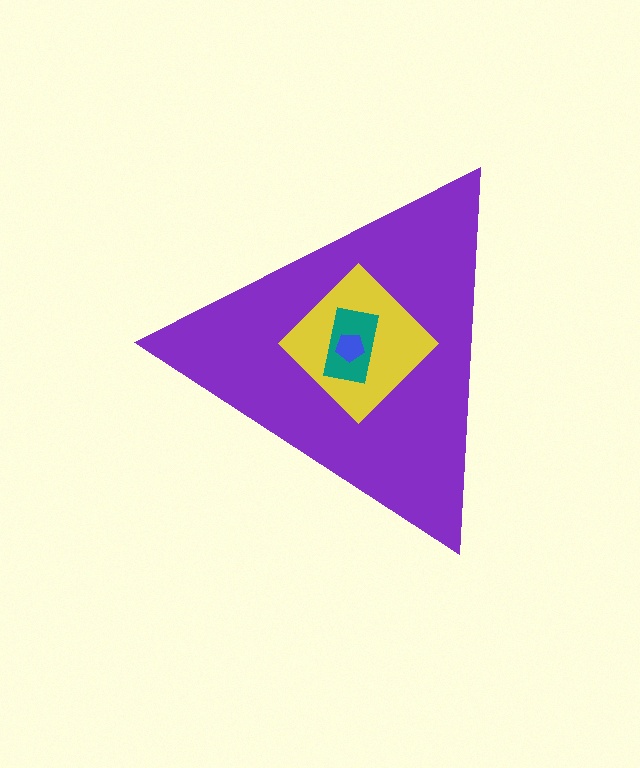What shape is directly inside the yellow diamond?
The teal rectangle.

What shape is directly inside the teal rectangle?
The blue pentagon.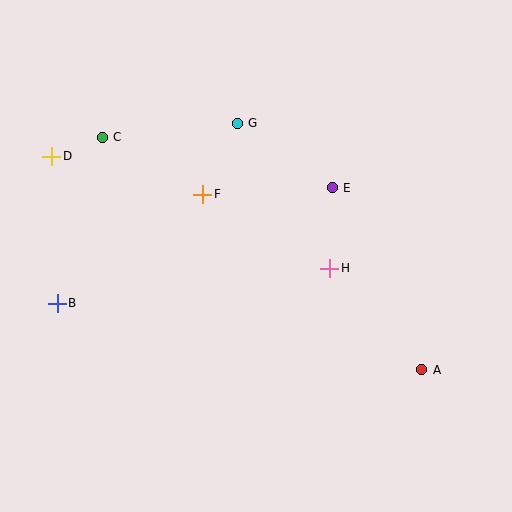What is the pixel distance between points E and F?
The distance between E and F is 129 pixels.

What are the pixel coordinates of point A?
Point A is at (422, 370).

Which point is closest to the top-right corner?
Point E is closest to the top-right corner.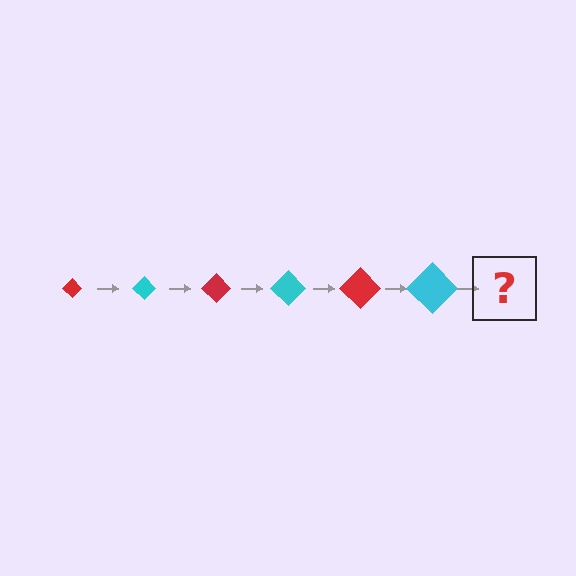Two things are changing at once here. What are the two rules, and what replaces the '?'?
The two rules are that the diamond grows larger each step and the color cycles through red and cyan. The '?' should be a red diamond, larger than the previous one.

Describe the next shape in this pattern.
It should be a red diamond, larger than the previous one.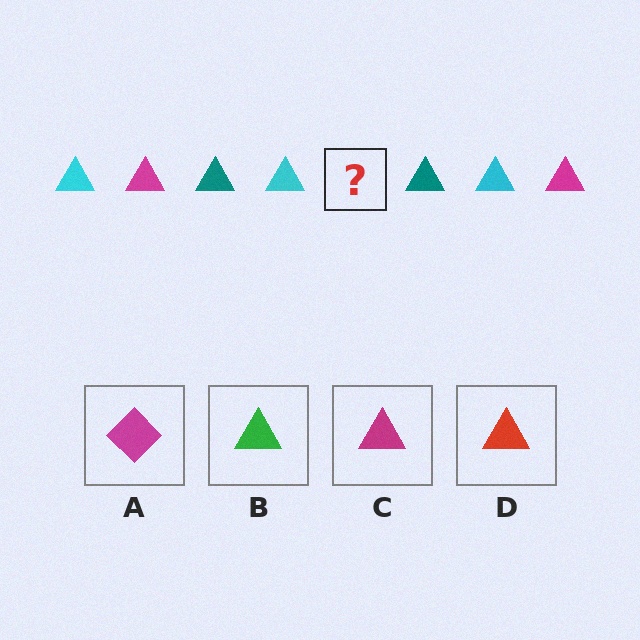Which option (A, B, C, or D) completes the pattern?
C.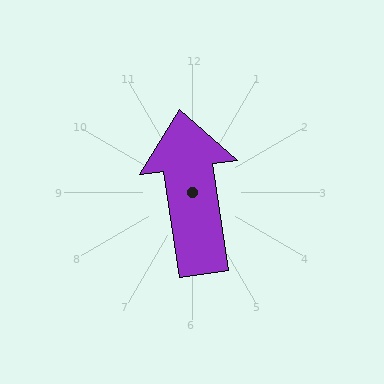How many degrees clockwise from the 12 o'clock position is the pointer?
Approximately 352 degrees.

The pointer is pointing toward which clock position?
Roughly 12 o'clock.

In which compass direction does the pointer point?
North.